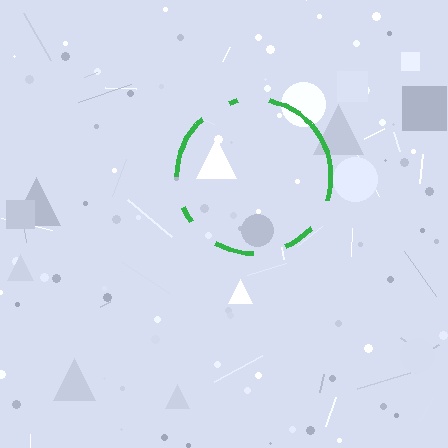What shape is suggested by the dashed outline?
The dashed outline suggests a circle.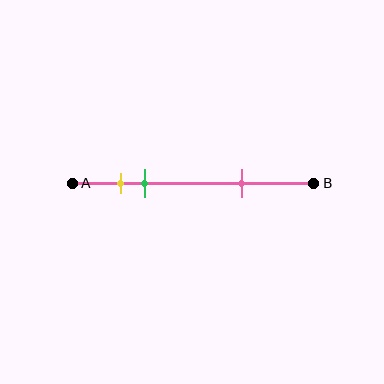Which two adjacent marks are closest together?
The yellow and green marks are the closest adjacent pair.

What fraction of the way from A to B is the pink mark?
The pink mark is approximately 70% (0.7) of the way from A to B.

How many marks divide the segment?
There are 3 marks dividing the segment.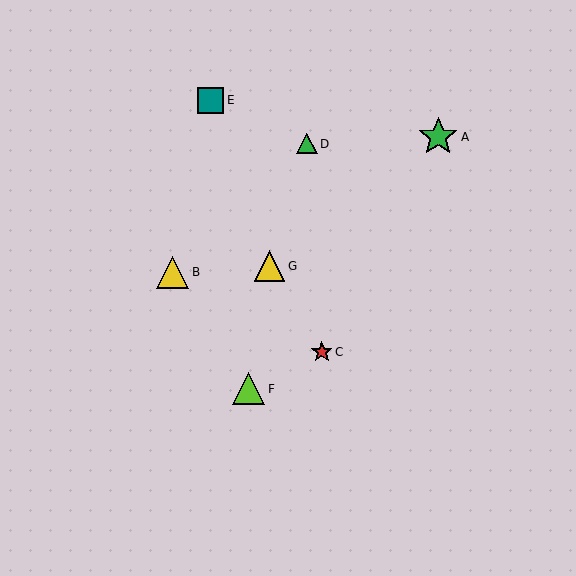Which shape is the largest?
The green star (labeled A) is the largest.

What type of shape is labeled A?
Shape A is a green star.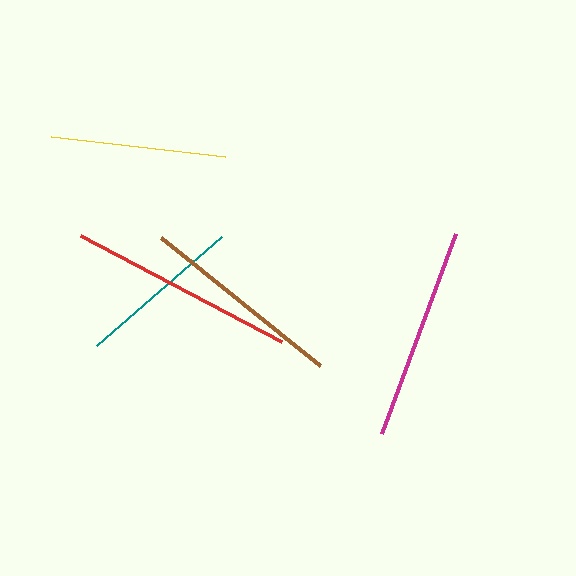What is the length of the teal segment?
The teal segment is approximately 166 pixels long.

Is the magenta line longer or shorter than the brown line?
The magenta line is longer than the brown line.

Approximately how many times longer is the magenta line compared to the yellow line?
The magenta line is approximately 1.2 times the length of the yellow line.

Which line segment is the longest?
The red line is the longest at approximately 227 pixels.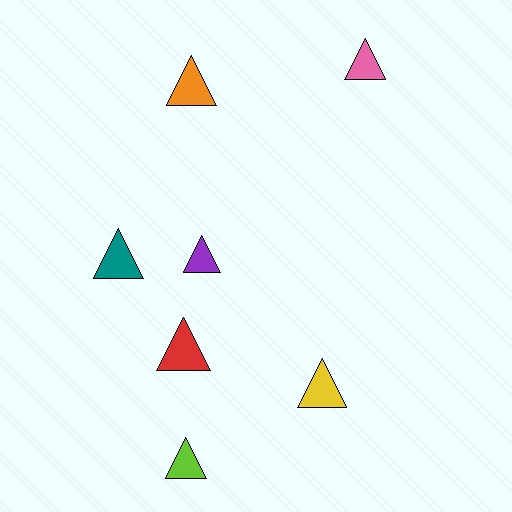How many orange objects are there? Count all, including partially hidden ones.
There is 1 orange object.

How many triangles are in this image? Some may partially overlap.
There are 7 triangles.